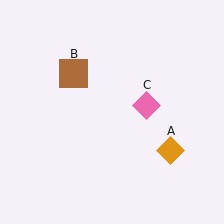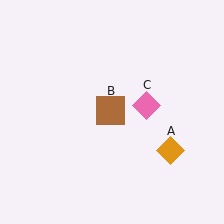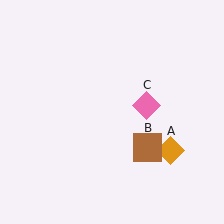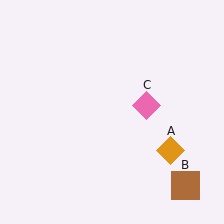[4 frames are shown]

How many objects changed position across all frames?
1 object changed position: brown square (object B).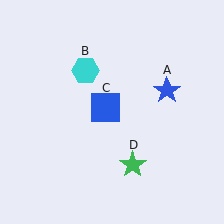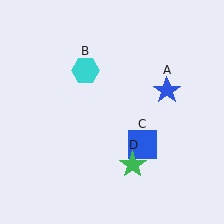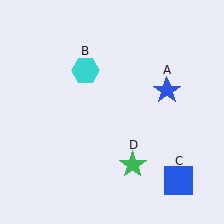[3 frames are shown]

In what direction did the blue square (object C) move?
The blue square (object C) moved down and to the right.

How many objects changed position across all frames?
1 object changed position: blue square (object C).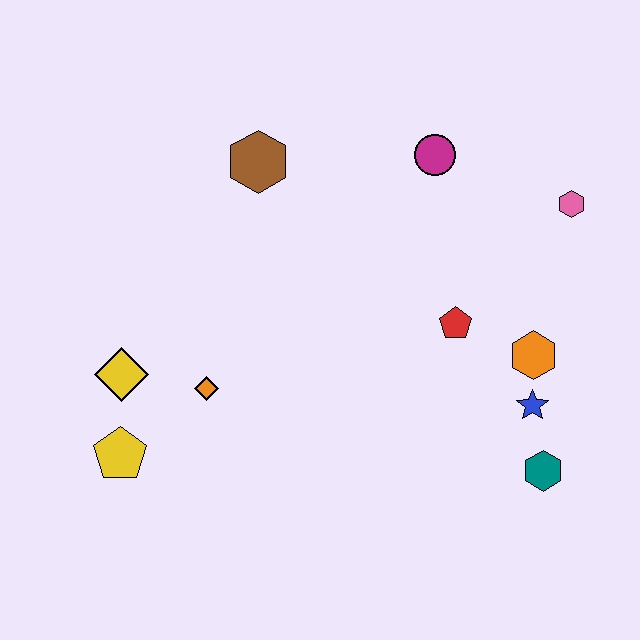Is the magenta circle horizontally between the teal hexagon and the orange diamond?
Yes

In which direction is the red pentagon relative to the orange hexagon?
The red pentagon is to the left of the orange hexagon.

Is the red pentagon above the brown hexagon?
No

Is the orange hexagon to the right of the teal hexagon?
No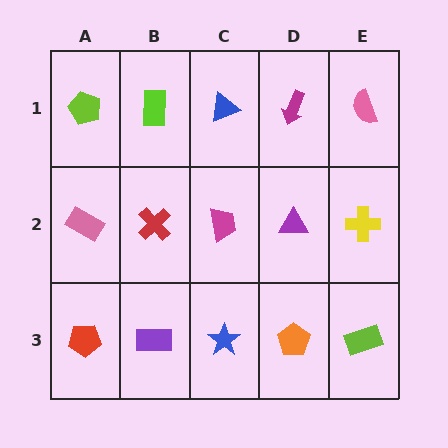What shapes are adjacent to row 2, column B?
A lime rectangle (row 1, column B), a purple rectangle (row 3, column B), a pink rectangle (row 2, column A), a magenta trapezoid (row 2, column C).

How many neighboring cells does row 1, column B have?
3.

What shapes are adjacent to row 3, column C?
A magenta trapezoid (row 2, column C), a purple rectangle (row 3, column B), an orange pentagon (row 3, column D).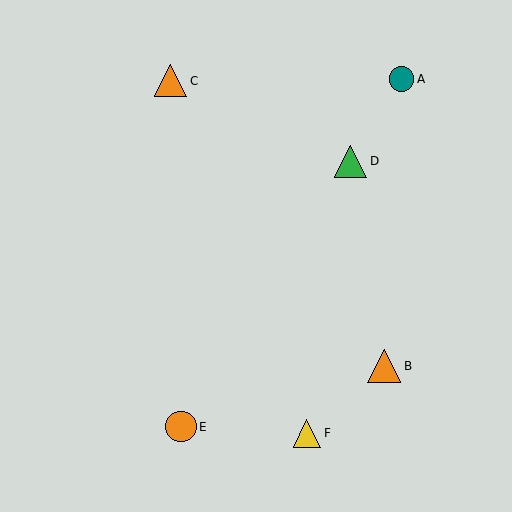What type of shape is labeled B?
Shape B is an orange triangle.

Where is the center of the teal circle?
The center of the teal circle is at (401, 79).